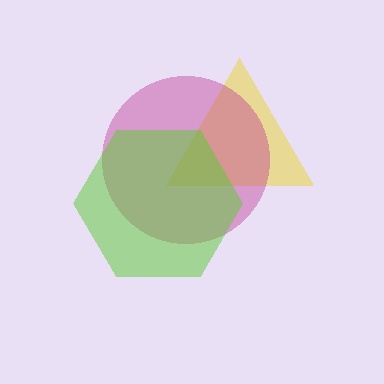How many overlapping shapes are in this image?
There are 3 overlapping shapes in the image.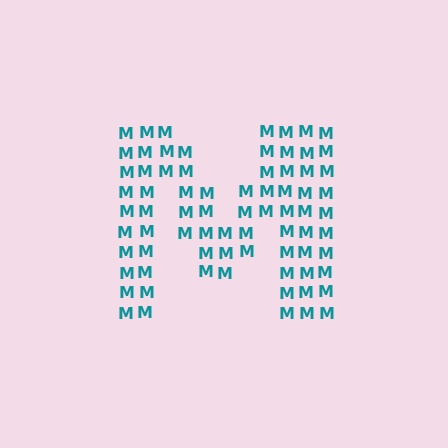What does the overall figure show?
The overall figure shows the letter M.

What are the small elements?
The small elements are letter M's.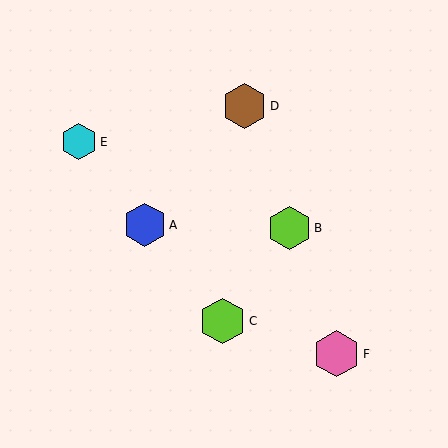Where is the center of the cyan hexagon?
The center of the cyan hexagon is at (79, 142).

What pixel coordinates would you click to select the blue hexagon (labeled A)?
Click at (145, 225) to select the blue hexagon A.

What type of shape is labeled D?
Shape D is a brown hexagon.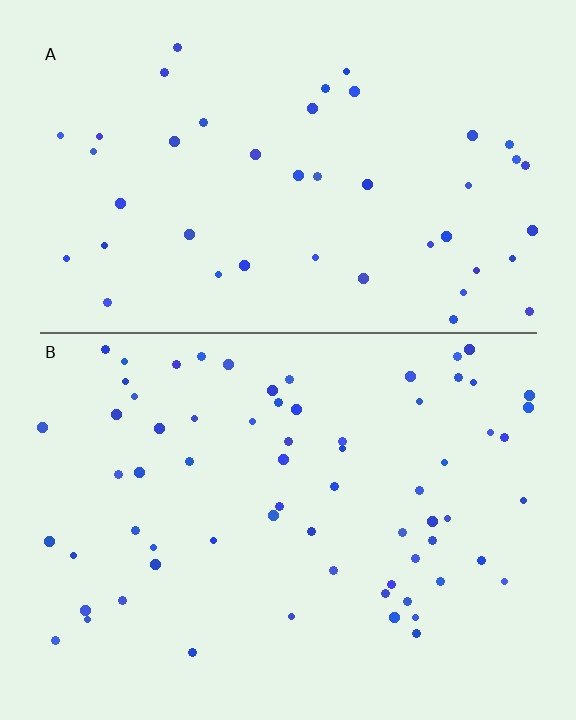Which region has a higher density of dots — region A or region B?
B (the bottom).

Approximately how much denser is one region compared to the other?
Approximately 1.5× — region B over region A.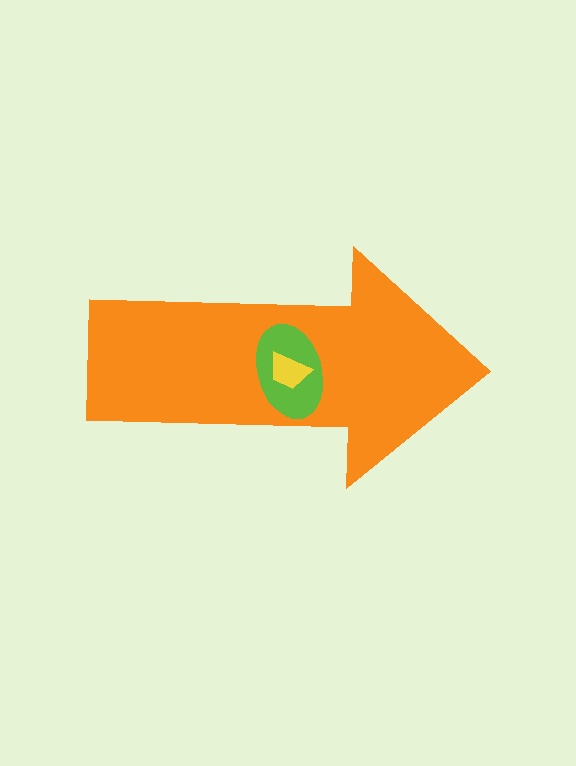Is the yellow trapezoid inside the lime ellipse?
Yes.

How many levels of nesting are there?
3.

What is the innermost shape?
The yellow trapezoid.